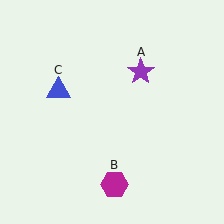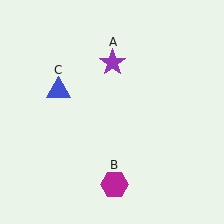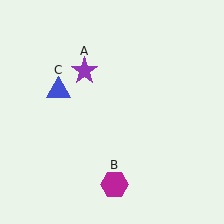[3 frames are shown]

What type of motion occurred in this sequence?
The purple star (object A) rotated counterclockwise around the center of the scene.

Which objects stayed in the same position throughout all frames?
Magenta hexagon (object B) and blue triangle (object C) remained stationary.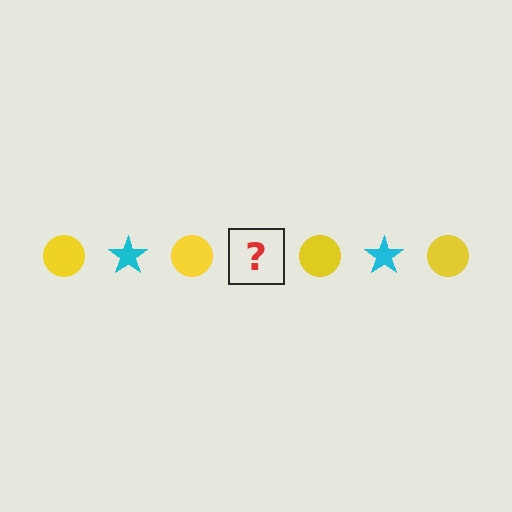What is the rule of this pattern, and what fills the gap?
The rule is that the pattern alternates between yellow circle and cyan star. The gap should be filled with a cyan star.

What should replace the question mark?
The question mark should be replaced with a cyan star.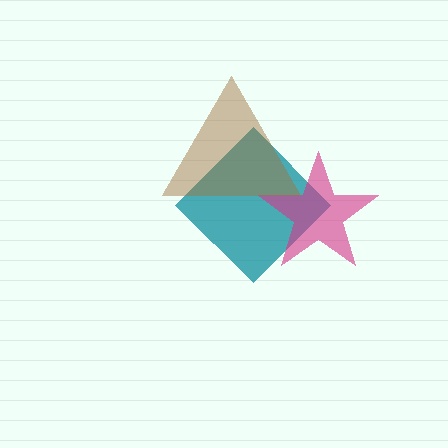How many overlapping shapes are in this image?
There are 3 overlapping shapes in the image.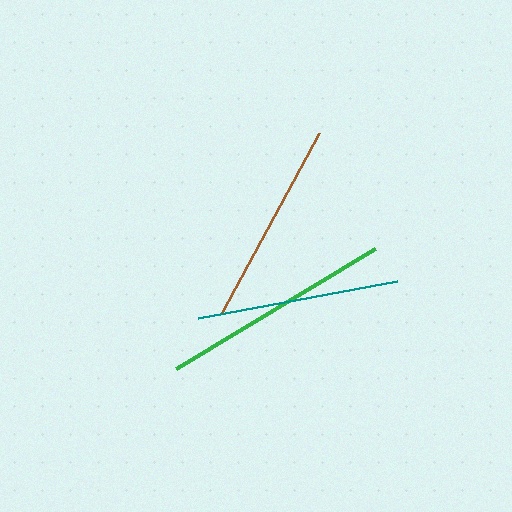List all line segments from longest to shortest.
From longest to shortest: green, brown, teal.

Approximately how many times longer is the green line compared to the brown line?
The green line is approximately 1.1 times the length of the brown line.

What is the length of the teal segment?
The teal segment is approximately 202 pixels long.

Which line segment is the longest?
The green line is the longest at approximately 232 pixels.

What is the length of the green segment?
The green segment is approximately 232 pixels long.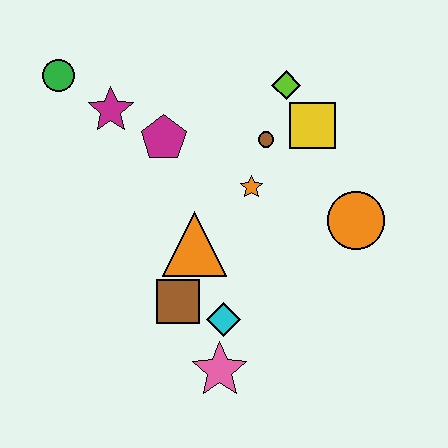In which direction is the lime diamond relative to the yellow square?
The lime diamond is above the yellow square.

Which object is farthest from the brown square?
The green circle is farthest from the brown square.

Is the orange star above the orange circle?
Yes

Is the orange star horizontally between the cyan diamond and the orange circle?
Yes